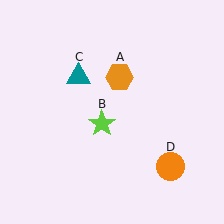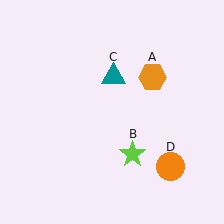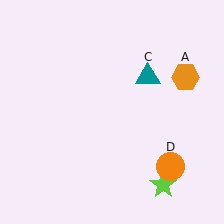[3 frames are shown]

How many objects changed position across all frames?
3 objects changed position: orange hexagon (object A), lime star (object B), teal triangle (object C).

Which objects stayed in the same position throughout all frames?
Orange circle (object D) remained stationary.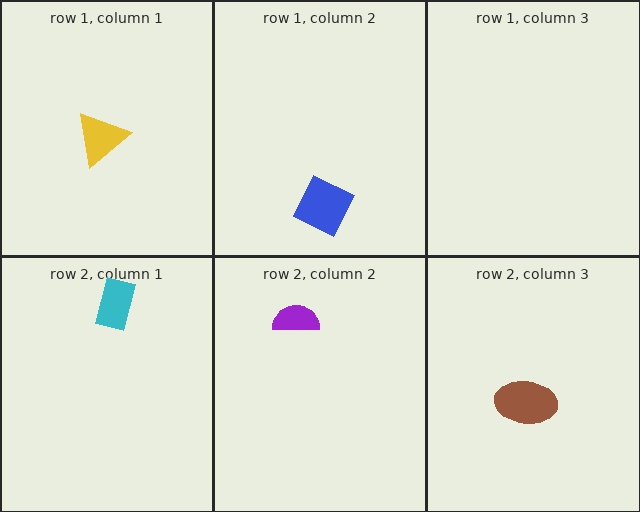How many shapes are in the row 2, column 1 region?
1.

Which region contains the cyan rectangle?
The row 2, column 1 region.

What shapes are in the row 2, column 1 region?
The cyan rectangle.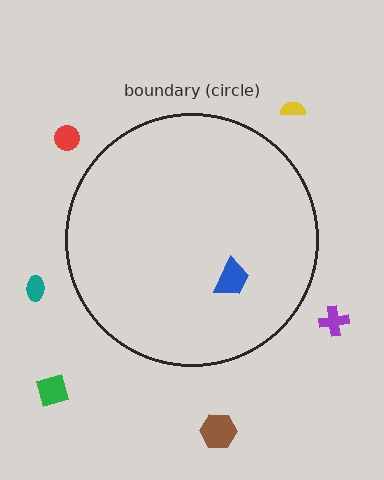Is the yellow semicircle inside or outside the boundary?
Outside.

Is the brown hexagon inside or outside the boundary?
Outside.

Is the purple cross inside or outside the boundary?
Outside.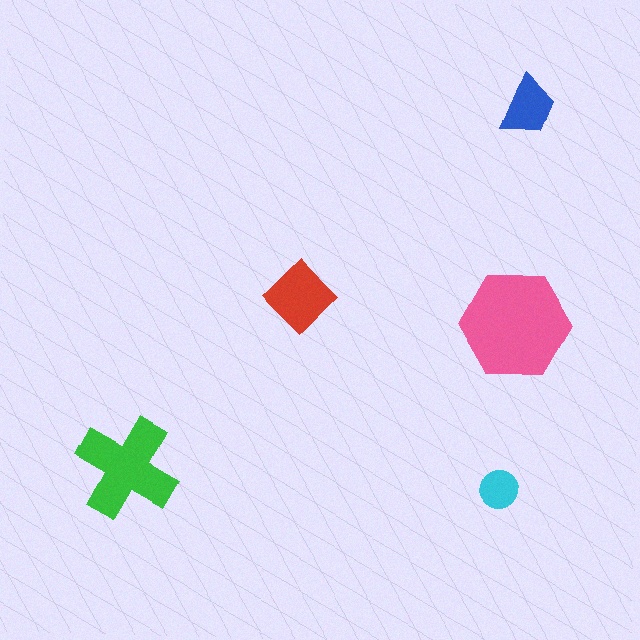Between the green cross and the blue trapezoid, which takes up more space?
The green cross.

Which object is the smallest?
The cyan circle.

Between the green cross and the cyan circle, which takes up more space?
The green cross.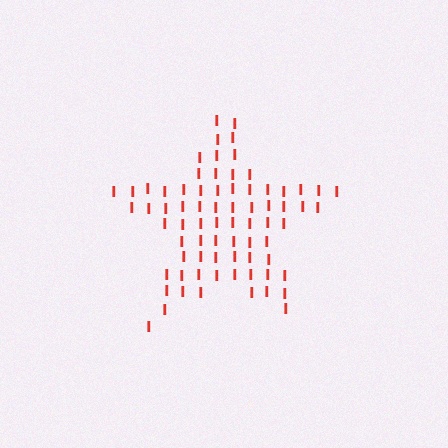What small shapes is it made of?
It is made of small letter I's.